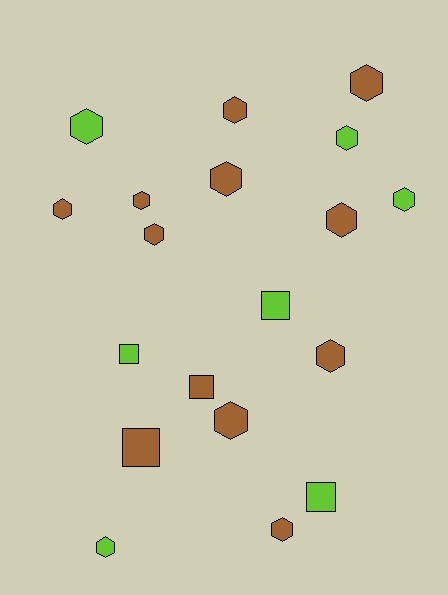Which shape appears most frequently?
Hexagon, with 14 objects.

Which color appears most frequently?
Brown, with 12 objects.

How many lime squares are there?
There are 3 lime squares.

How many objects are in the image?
There are 19 objects.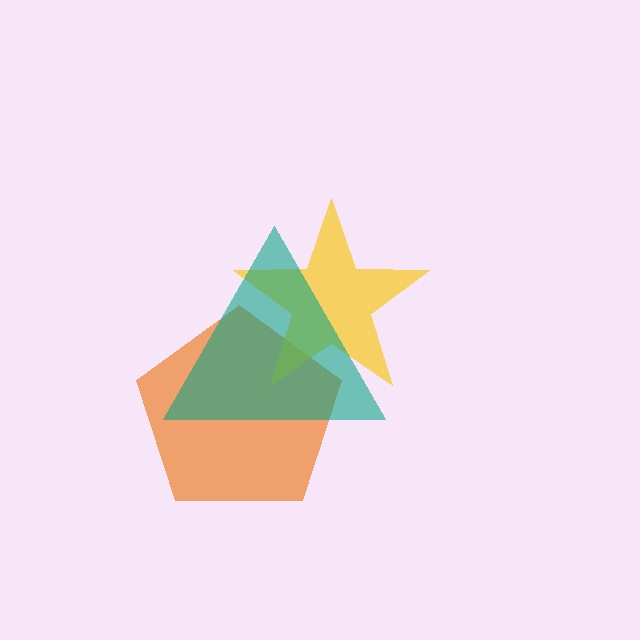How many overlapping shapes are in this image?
There are 3 overlapping shapes in the image.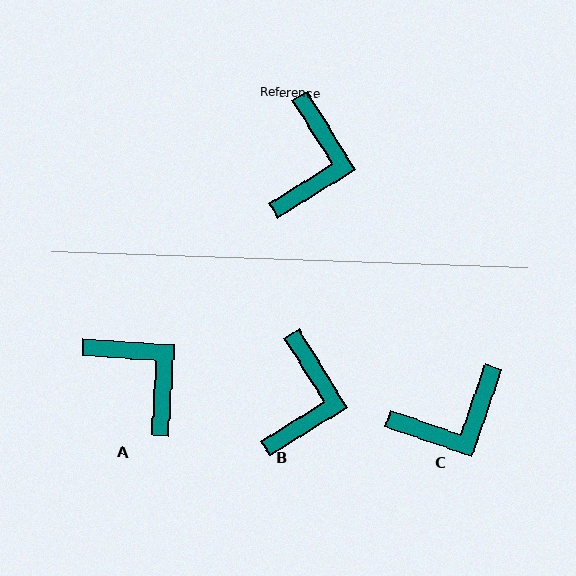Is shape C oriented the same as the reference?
No, it is off by about 51 degrees.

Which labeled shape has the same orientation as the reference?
B.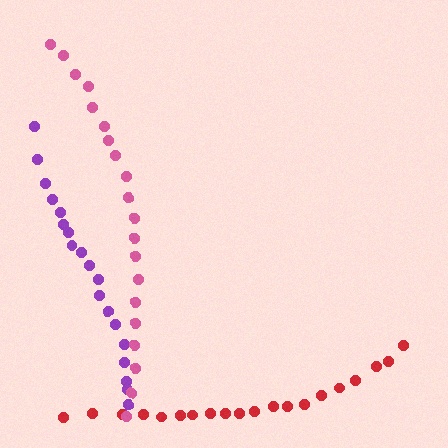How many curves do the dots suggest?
There are 3 distinct paths.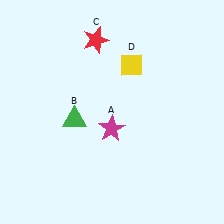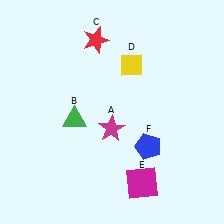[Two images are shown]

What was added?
A magenta square (E), a blue pentagon (F) were added in Image 2.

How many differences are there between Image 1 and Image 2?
There are 2 differences between the two images.